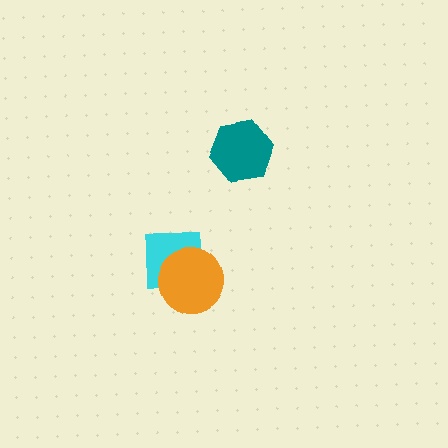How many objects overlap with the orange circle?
1 object overlaps with the orange circle.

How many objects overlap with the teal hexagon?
0 objects overlap with the teal hexagon.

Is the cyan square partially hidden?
Yes, it is partially covered by another shape.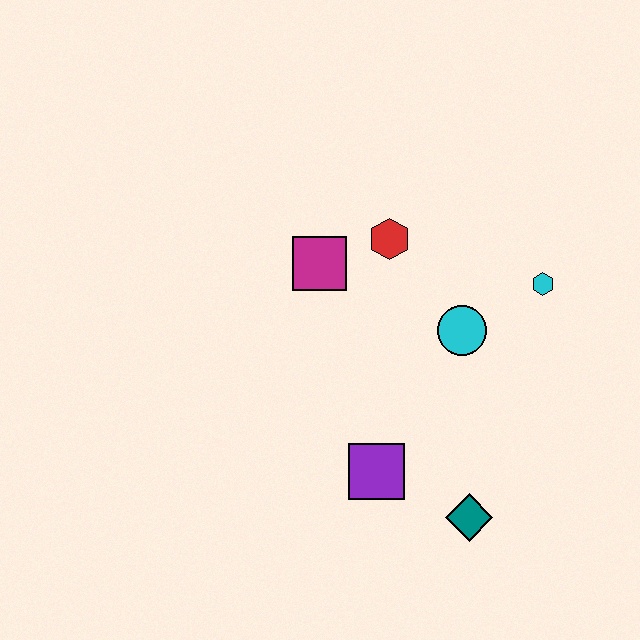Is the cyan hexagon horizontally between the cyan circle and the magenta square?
No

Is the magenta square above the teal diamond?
Yes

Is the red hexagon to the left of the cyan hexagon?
Yes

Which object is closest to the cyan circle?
The cyan hexagon is closest to the cyan circle.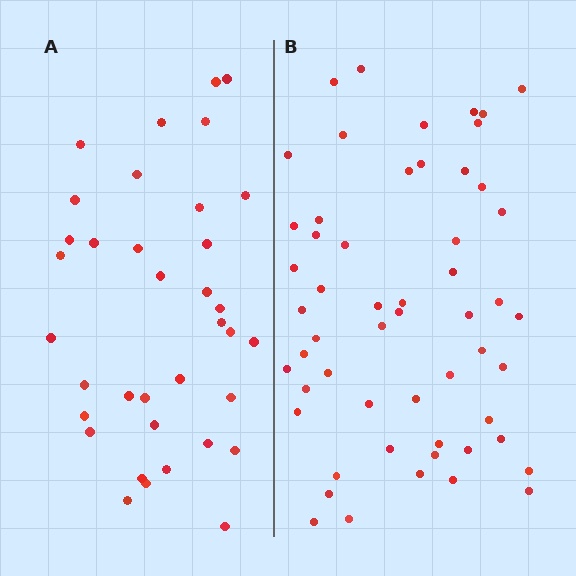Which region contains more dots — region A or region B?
Region B (the right region) has more dots.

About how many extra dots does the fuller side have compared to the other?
Region B has approximately 20 more dots than region A.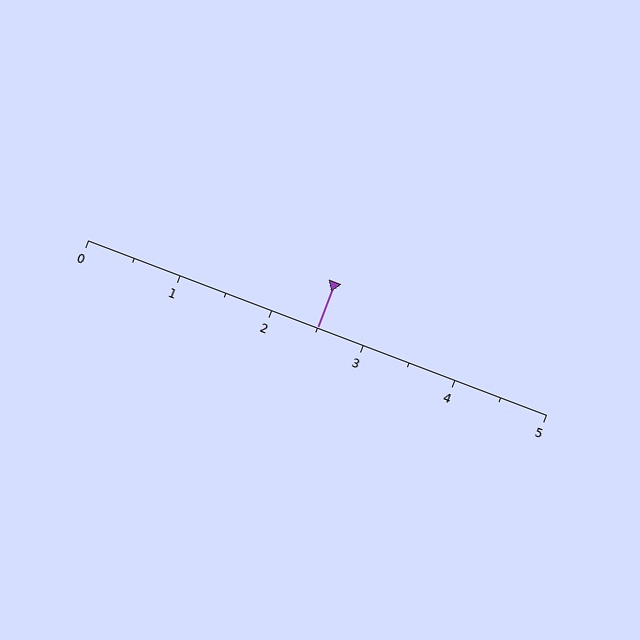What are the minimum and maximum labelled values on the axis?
The axis runs from 0 to 5.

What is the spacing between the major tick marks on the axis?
The major ticks are spaced 1 apart.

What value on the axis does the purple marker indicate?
The marker indicates approximately 2.5.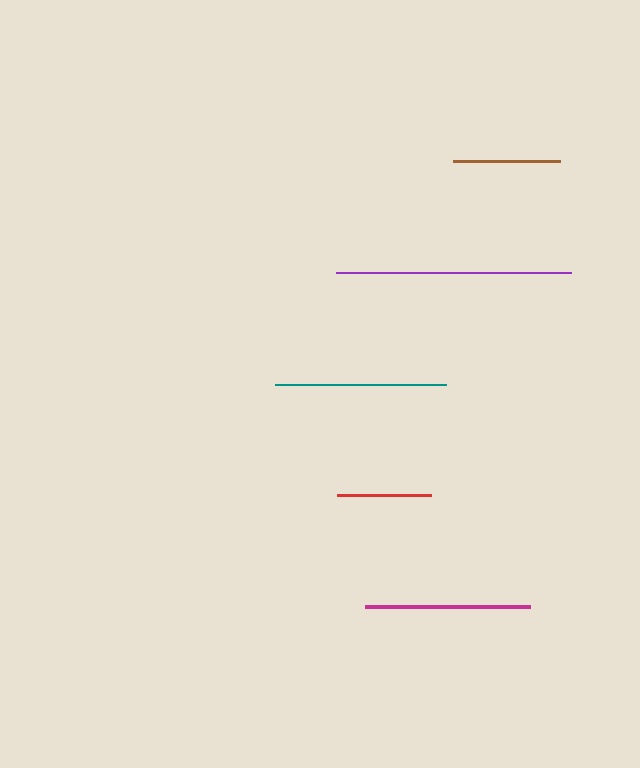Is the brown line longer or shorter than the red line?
The brown line is longer than the red line.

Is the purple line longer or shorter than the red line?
The purple line is longer than the red line.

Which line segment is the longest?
The purple line is the longest at approximately 234 pixels.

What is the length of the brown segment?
The brown segment is approximately 107 pixels long.